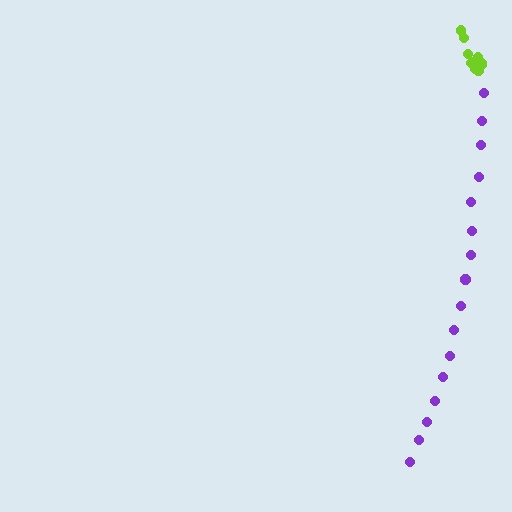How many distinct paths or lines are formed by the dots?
There are 2 distinct paths.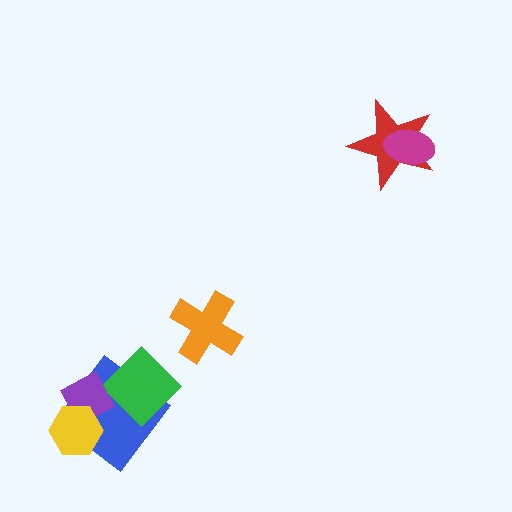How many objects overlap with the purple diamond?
3 objects overlap with the purple diamond.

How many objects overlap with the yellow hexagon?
2 objects overlap with the yellow hexagon.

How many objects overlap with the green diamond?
2 objects overlap with the green diamond.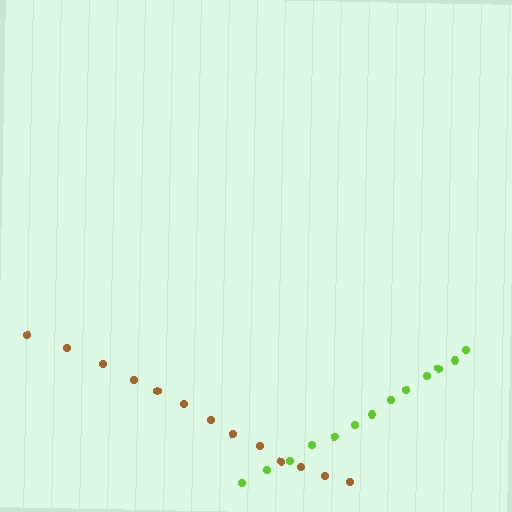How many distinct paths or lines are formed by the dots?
There are 2 distinct paths.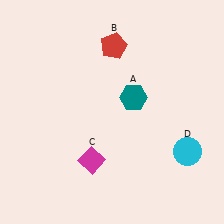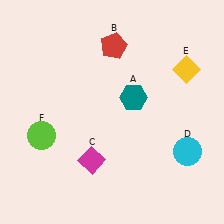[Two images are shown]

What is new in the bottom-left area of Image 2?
A lime circle (F) was added in the bottom-left area of Image 2.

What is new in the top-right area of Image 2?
A yellow diamond (E) was added in the top-right area of Image 2.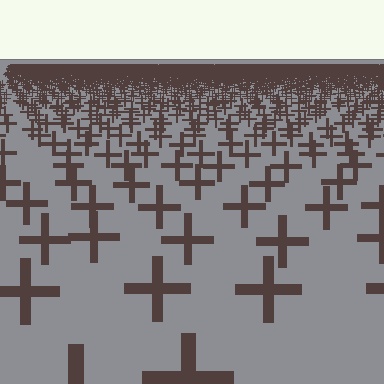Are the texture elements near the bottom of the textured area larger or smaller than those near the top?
Larger. Near the bottom, elements are closer to the viewer and appear at a bigger on-screen size.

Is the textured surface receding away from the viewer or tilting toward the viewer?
The surface is receding away from the viewer. Texture elements get smaller and denser toward the top.